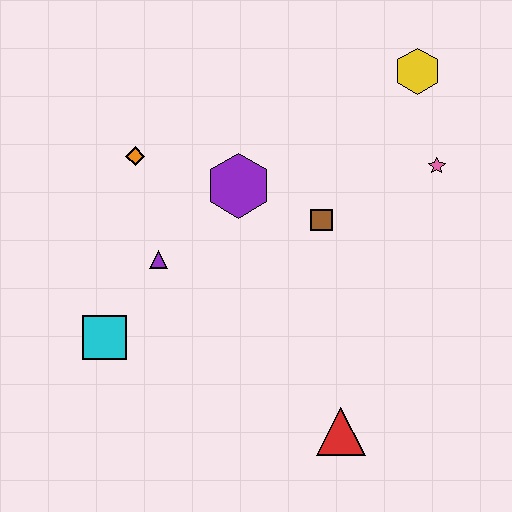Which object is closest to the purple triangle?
The cyan square is closest to the purple triangle.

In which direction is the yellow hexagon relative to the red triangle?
The yellow hexagon is above the red triangle.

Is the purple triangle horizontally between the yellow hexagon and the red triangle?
No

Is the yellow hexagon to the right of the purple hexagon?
Yes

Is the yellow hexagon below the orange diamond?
No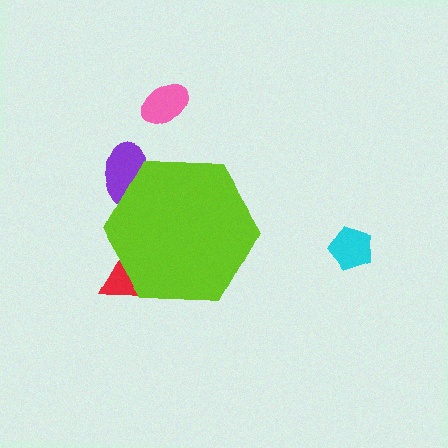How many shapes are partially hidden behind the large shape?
2 shapes are partially hidden.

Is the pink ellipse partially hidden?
No, the pink ellipse is fully visible.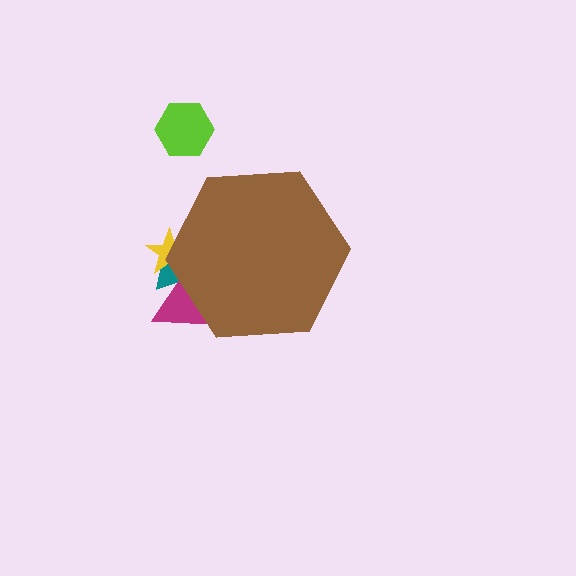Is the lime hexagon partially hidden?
No, the lime hexagon is fully visible.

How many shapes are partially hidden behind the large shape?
3 shapes are partially hidden.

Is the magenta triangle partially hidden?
Yes, the magenta triangle is partially hidden behind the brown hexagon.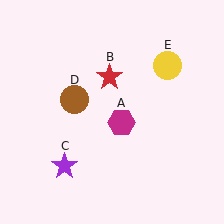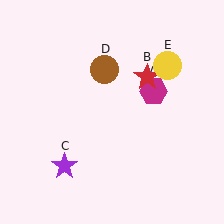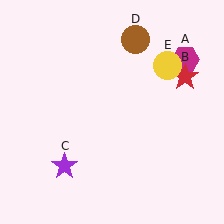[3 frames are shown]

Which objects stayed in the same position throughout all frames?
Purple star (object C) and yellow circle (object E) remained stationary.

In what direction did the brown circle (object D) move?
The brown circle (object D) moved up and to the right.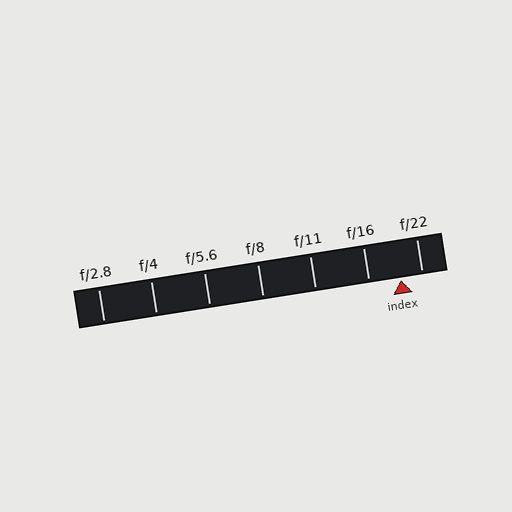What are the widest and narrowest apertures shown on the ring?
The widest aperture shown is f/2.8 and the narrowest is f/22.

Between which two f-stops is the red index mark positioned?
The index mark is between f/16 and f/22.